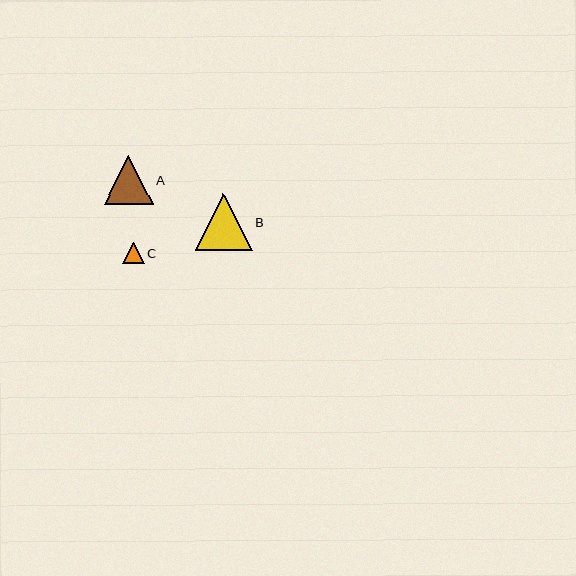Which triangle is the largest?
Triangle B is the largest with a size of approximately 57 pixels.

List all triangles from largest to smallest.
From largest to smallest: B, A, C.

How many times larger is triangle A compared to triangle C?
Triangle A is approximately 2.3 times the size of triangle C.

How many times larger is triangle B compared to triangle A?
Triangle B is approximately 1.2 times the size of triangle A.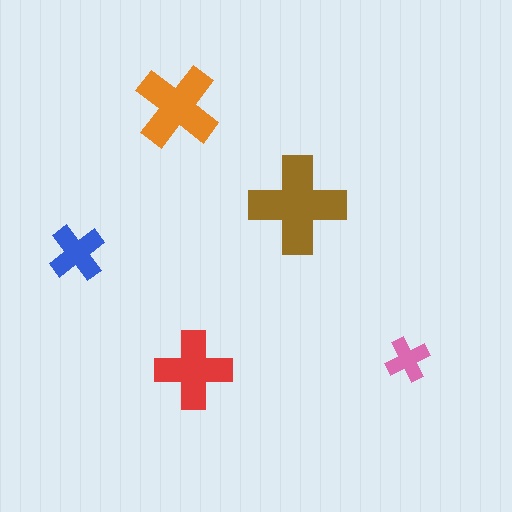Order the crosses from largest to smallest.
the brown one, the orange one, the red one, the blue one, the pink one.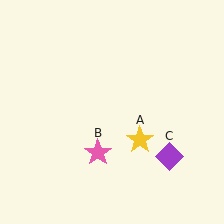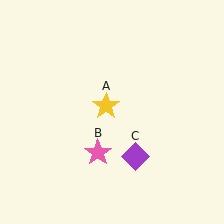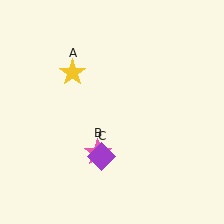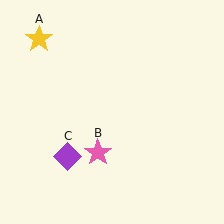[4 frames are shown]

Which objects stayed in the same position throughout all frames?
Pink star (object B) remained stationary.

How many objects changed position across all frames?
2 objects changed position: yellow star (object A), purple diamond (object C).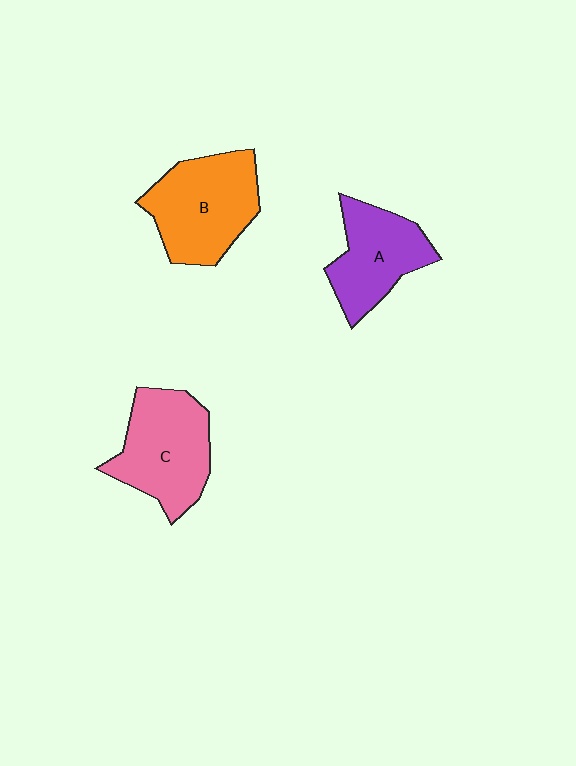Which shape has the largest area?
Shape B (orange).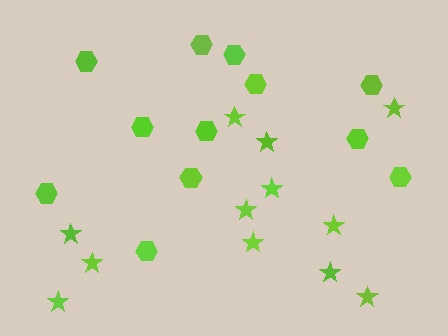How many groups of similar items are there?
There are 2 groups: one group of stars (12) and one group of hexagons (12).